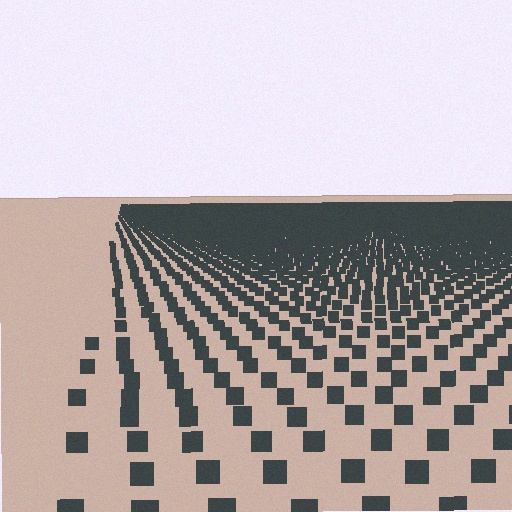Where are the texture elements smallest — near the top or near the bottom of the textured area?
Near the top.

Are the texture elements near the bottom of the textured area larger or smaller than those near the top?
Larger. Near the bottom, elements are closer to the viewer and appear at a bigger on-screen size.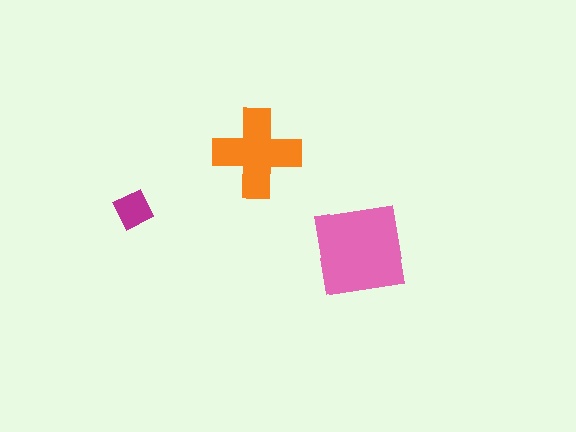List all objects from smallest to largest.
The magenta diamond, the orange cross, the pink square.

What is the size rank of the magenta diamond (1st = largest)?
3rd.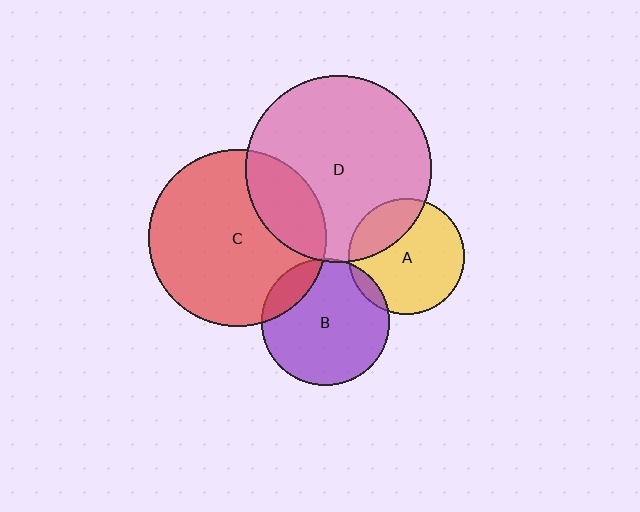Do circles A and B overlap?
Yes.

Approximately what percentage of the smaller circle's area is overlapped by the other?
Approximately 5%.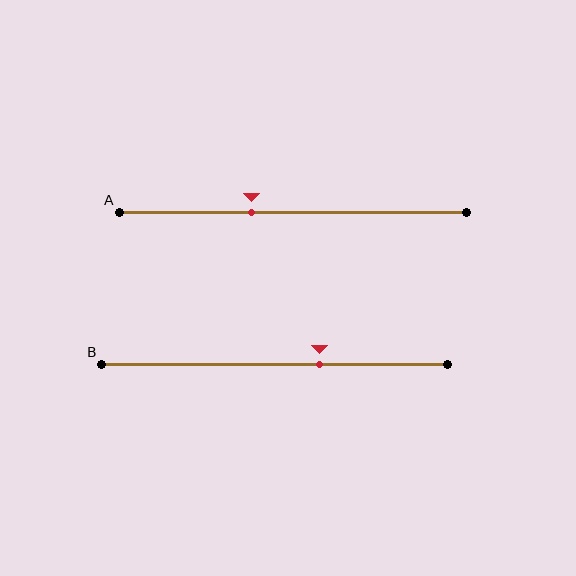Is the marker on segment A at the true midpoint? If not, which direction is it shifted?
No, the marker on segment A is shifted to the left by about 12% of the segment length.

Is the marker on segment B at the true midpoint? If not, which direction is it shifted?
No, the marker on segment B is shifted to the right by about 13% of the segment length.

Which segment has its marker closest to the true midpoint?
Segment A has its marker closest to the true midpoint.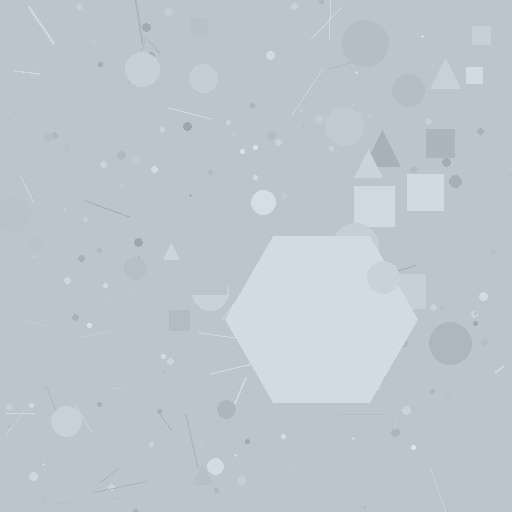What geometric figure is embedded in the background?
A hexagon is embedded in the background.